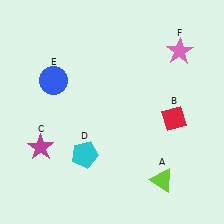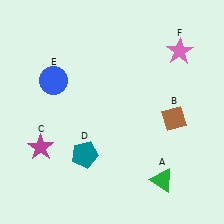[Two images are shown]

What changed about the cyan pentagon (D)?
In Image 1, D is cyan. In Image 2, it changed to teal.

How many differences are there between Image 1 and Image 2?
There are 3 differences between the two images.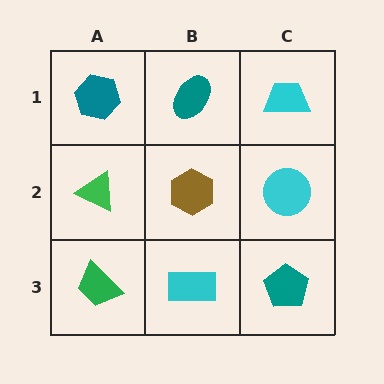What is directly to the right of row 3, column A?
A cyan rectangle.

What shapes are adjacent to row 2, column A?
A teal hexagon (row 1, column A), a green trapezoid (row 3, column A), a brown hexagon (row 2, column B).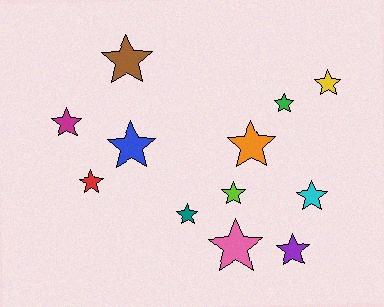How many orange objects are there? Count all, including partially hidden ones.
There is 1 orange object.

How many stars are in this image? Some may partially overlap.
There are 12 stars.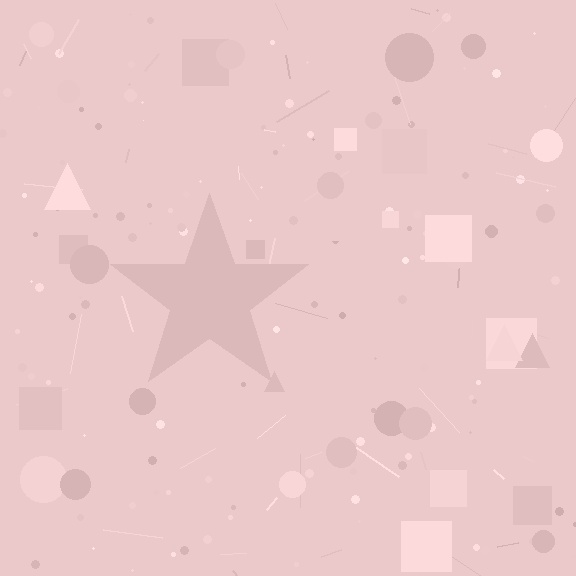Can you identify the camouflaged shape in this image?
The camouflaged shape is a star.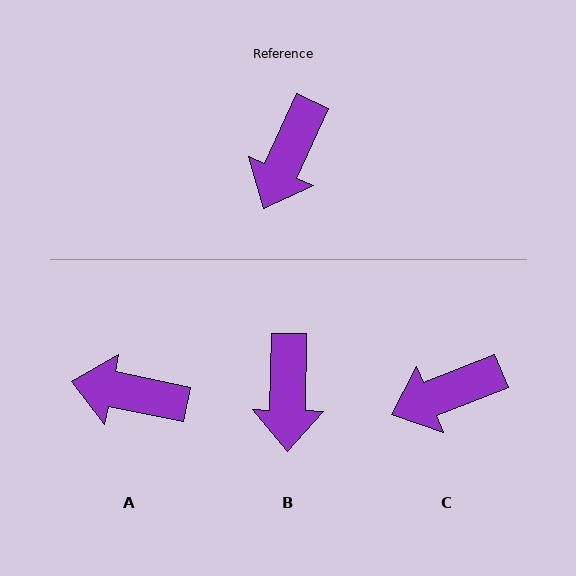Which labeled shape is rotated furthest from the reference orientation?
A, about 77 degrees away.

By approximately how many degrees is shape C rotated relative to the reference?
Approximately 44 degrees clockwise.